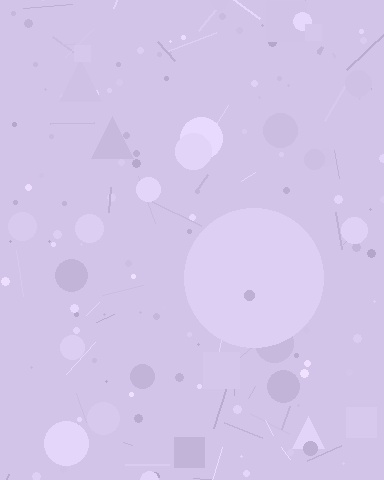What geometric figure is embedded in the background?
A circle is embedded in the background.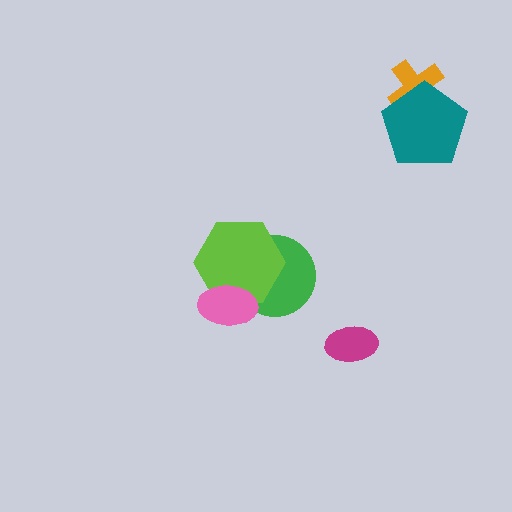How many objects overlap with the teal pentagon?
1 object overlaps with the teal pentagon.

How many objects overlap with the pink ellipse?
2 objects overlap with the pink ellipse.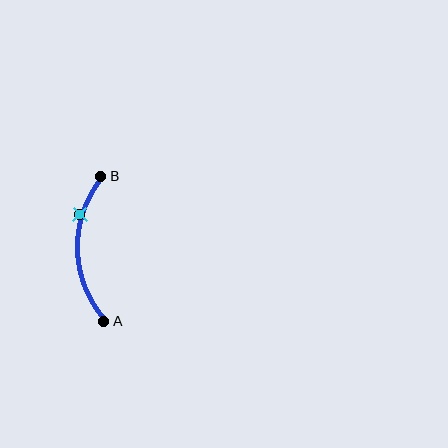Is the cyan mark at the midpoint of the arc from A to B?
No. The cyan mark lies on the arc but is closer to endpoint B. The arc midpoint would be at the point on the curve equidistant along the arc from both A and B.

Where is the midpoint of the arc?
The arc midpoint is the point on the curve farthest from the straight line joining A and B. It sits to the left of that line.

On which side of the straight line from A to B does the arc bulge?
The arc bulges to the left of the straight line connecting A and B.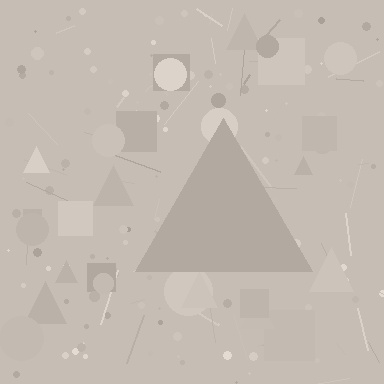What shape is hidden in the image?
A triangle is hidden in the image.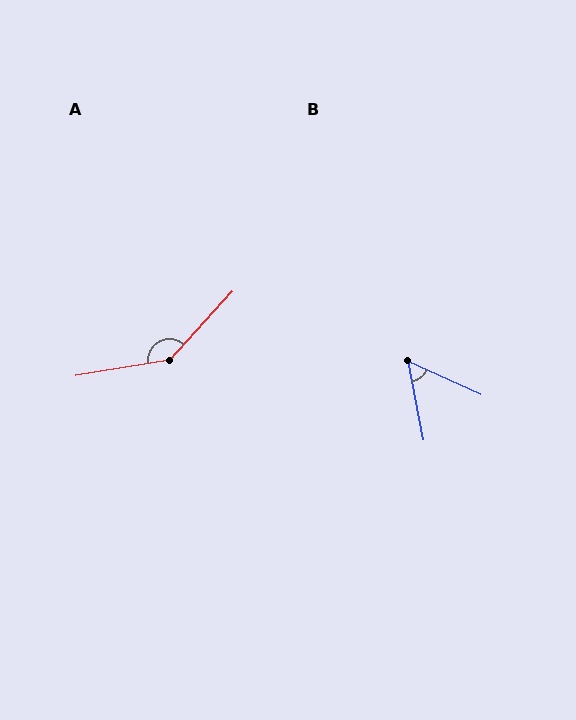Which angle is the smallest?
B, at approximately 55 degrees.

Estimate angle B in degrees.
Approximately 55 degrees.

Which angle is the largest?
A, at approximately 142 degrees.